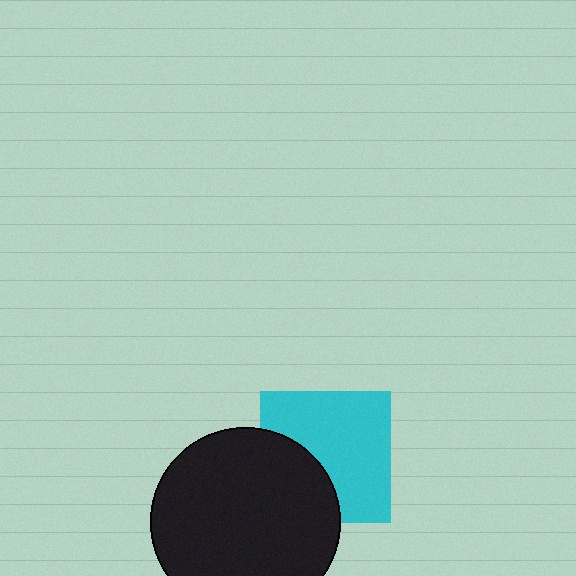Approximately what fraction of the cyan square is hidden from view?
Roughly 34% of the cyan square is hidden behind the black circle.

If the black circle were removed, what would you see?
You would see the complete cyan square.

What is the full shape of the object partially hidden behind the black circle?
The partially hidden object is a cyan square.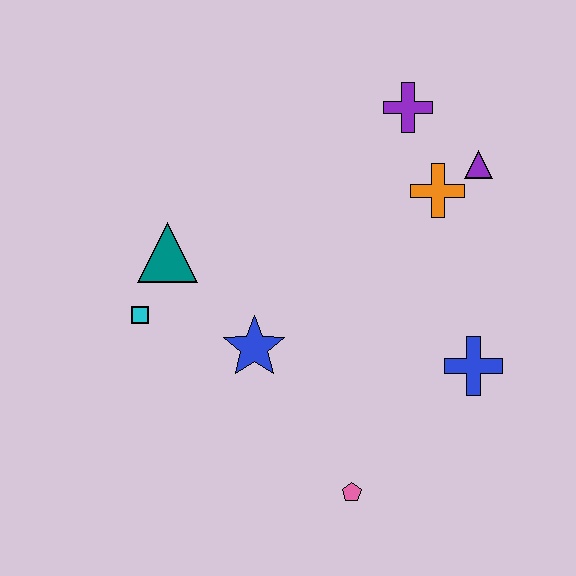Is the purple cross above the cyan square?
Yes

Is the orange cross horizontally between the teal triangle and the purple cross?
No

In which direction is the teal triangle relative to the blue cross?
The teal triangle is to the left of the blue cross.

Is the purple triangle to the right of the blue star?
Yes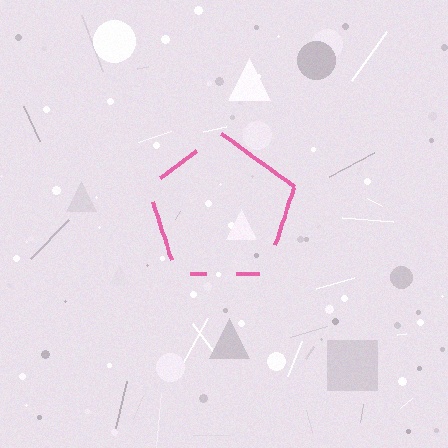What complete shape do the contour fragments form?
The contour fragments form a pentagon.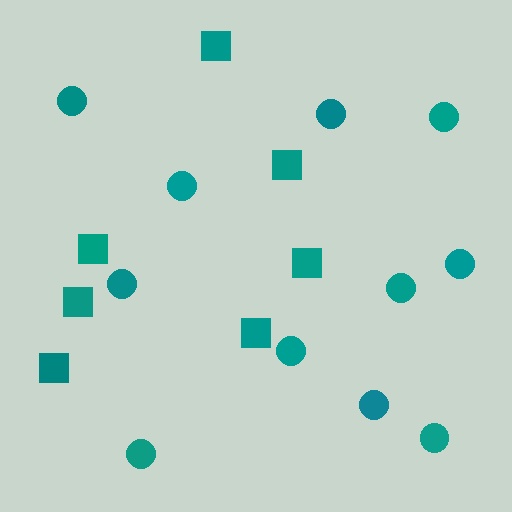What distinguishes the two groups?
There are 2 groups: one group of circles (11) and one group of squares (7).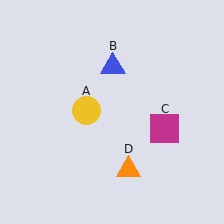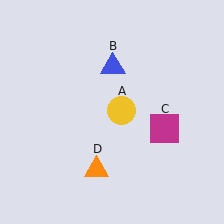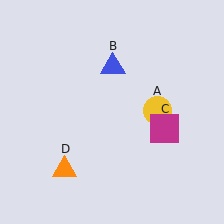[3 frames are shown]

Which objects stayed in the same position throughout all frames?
Blue triangle (object B) and magenta square (object C) remained stationary.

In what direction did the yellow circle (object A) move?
The yellow circle (object A) moved right.